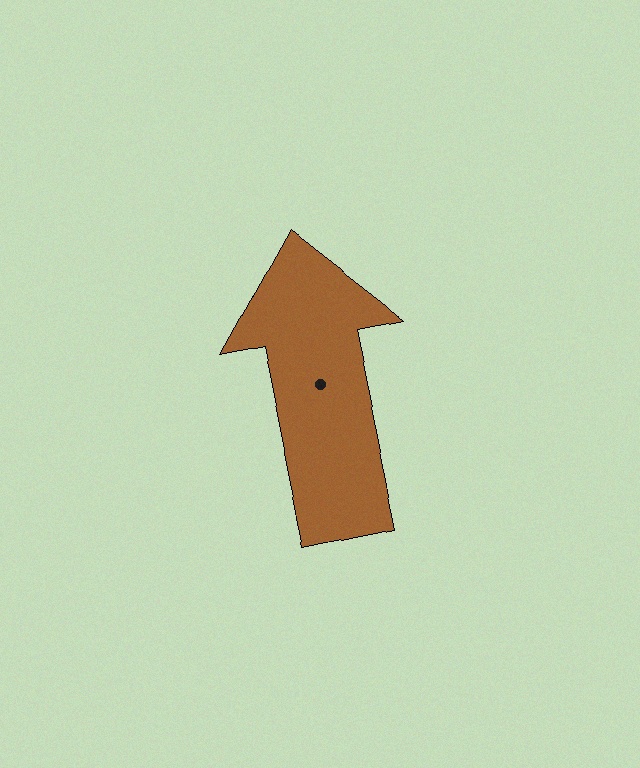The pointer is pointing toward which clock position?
Roughly 12 o'clock.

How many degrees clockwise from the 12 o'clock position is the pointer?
Approximately 349 degrees.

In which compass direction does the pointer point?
North.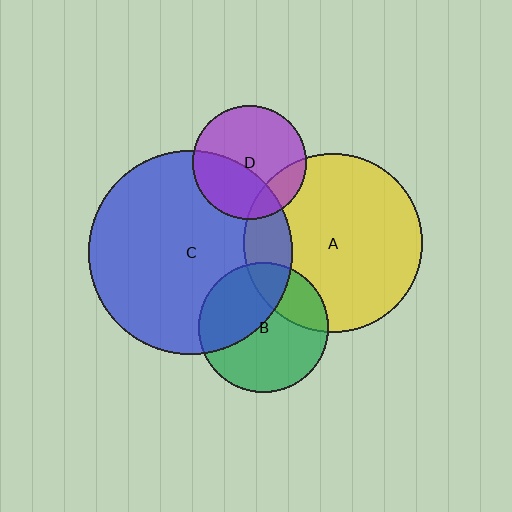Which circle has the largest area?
Circle C (blue).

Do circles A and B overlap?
Yes.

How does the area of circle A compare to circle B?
Approximately 1.9 times.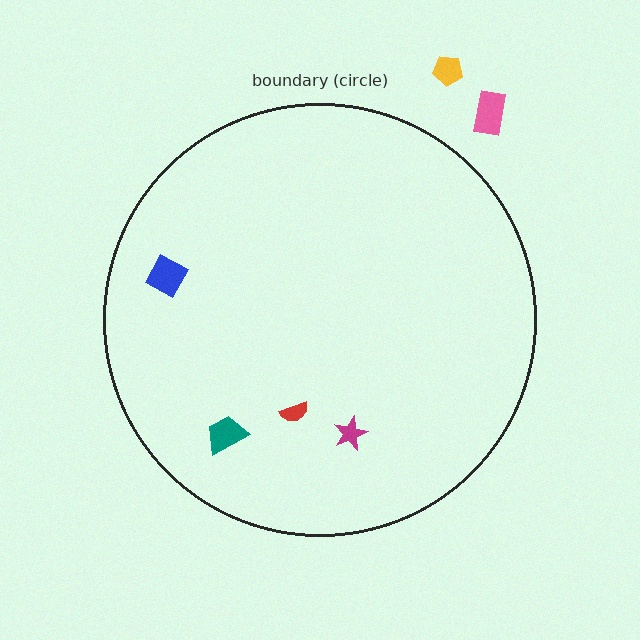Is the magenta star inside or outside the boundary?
Inside.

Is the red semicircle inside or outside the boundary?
Inside.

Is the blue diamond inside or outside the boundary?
Inside.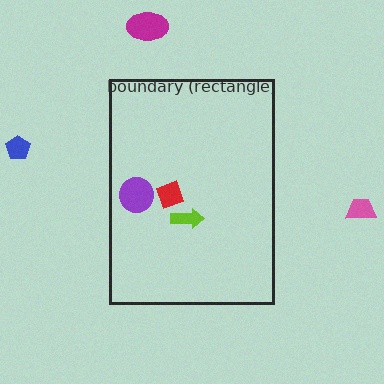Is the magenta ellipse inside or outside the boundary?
Outside.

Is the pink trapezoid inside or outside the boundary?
Outside.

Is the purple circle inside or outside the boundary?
Inside.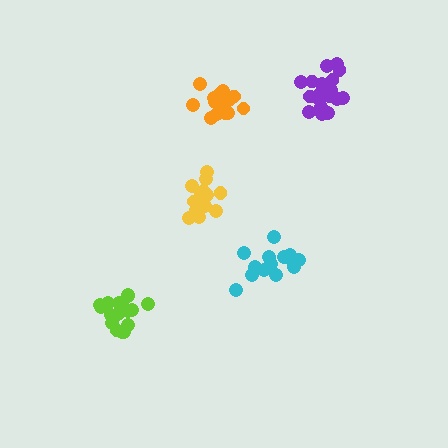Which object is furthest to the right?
The purple cluster is rightmost.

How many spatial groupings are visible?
There are 5 spatial groupings.